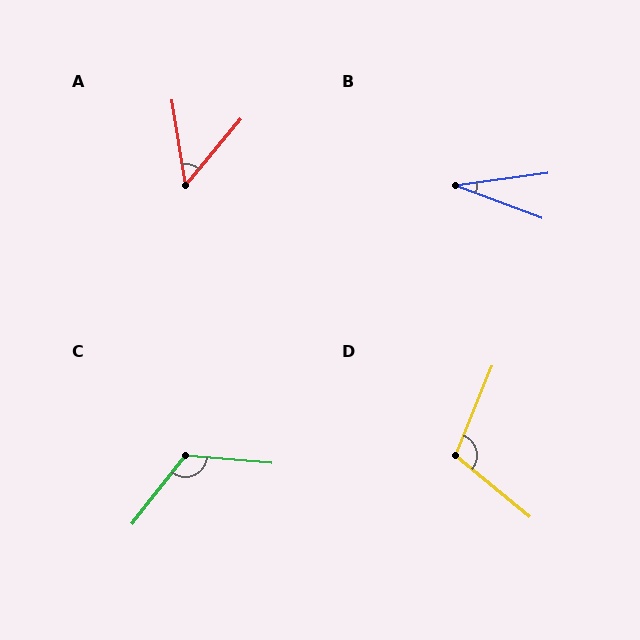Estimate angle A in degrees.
Approximately 49 degrees.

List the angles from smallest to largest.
B (28°), A (49°), D (107°), C (123°).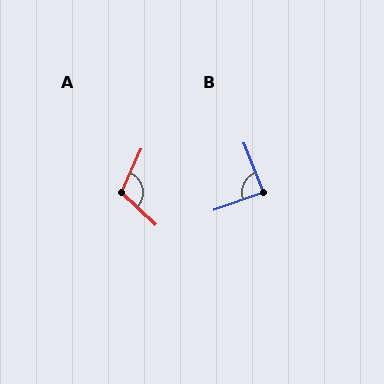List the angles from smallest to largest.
B (89°), A (110°).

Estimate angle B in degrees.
Approximately 89 degrees.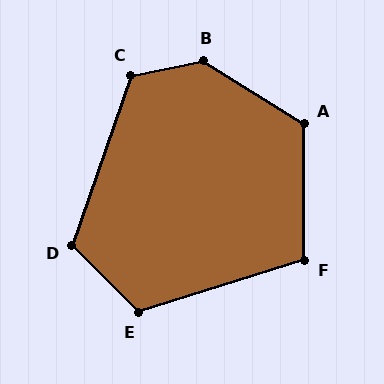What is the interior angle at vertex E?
Approximately 118 degrees (obtuse).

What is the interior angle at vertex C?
Approximately 120 degrees (obtuse).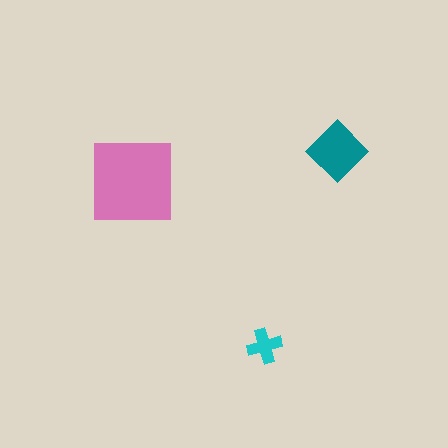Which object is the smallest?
The cyan cross.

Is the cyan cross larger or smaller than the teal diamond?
Smaller.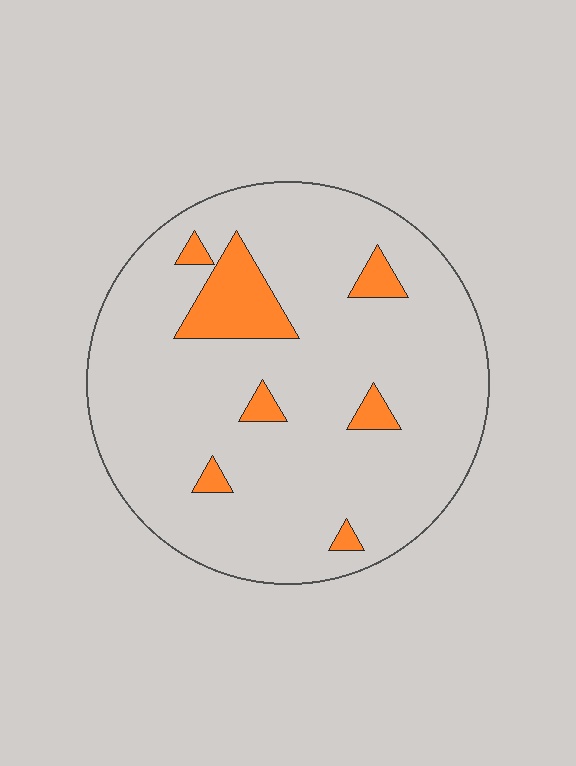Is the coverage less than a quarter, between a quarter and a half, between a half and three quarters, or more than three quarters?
Less than a quarter.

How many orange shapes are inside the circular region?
7.